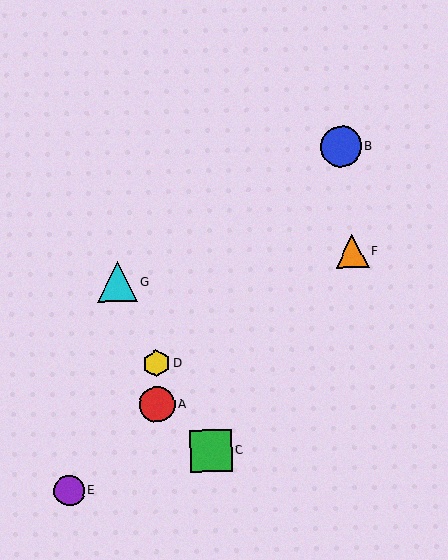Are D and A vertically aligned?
Yes, both are at x≈156.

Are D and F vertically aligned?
No, D is at x≈156 and F is at x≈352.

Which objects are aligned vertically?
Objects A, D are aligned vertically.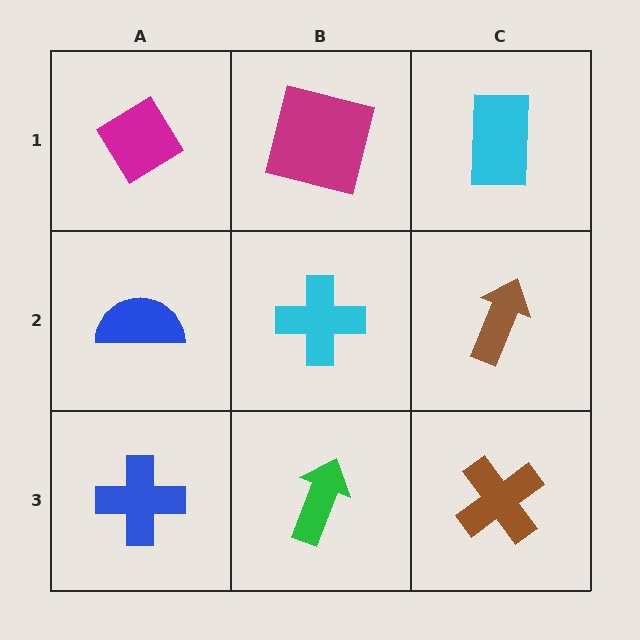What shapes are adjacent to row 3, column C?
A brown arrow (row 2, column C), a green arrow (row 3, column B).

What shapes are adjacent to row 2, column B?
A magenta square (row 1, column B), a green arrow (row 3, column B), a blue semicircle (row 2, column A), a brown arrow (row 2, column C).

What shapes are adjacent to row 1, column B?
A cyan cross (row 2, column B), a magenta diamond (row 1, column A), a cyan rectangle (row 1, column C).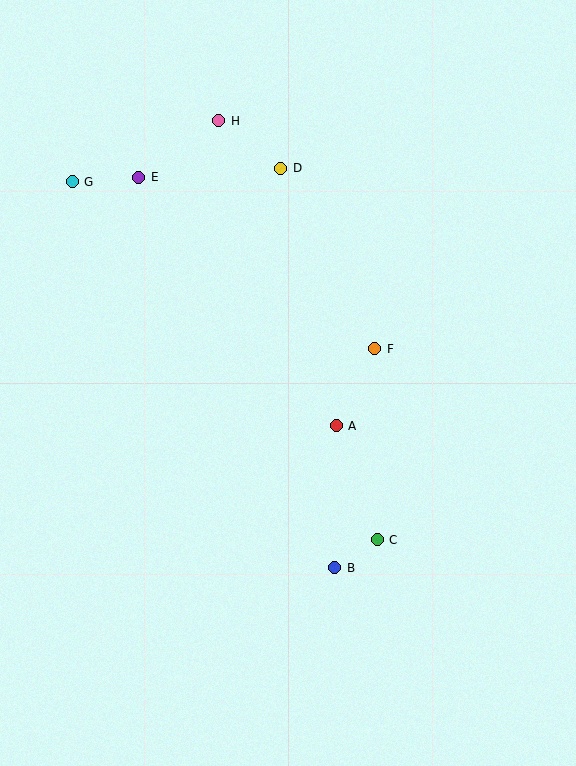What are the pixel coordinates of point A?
Point A is at (336, 426).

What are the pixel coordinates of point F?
Point F is at (375, 349).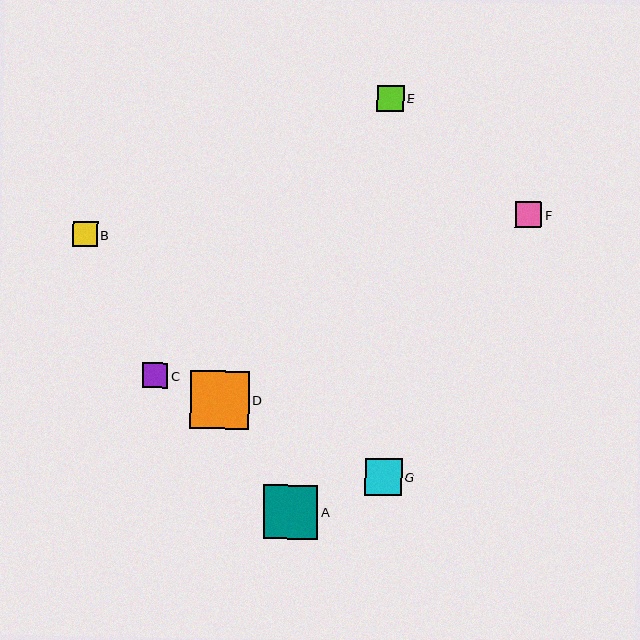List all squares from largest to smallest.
From largest to smallest: D, A, G, F, E, C, B.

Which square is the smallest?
Square B is the smallest with a size of approximately 25 pixels.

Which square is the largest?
Square D is the largest with a size of approximately 58 pixels.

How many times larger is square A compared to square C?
Square A is approximately 2.2 times the size of square C.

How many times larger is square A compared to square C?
Square A is approximately 2.2 times the size of square C.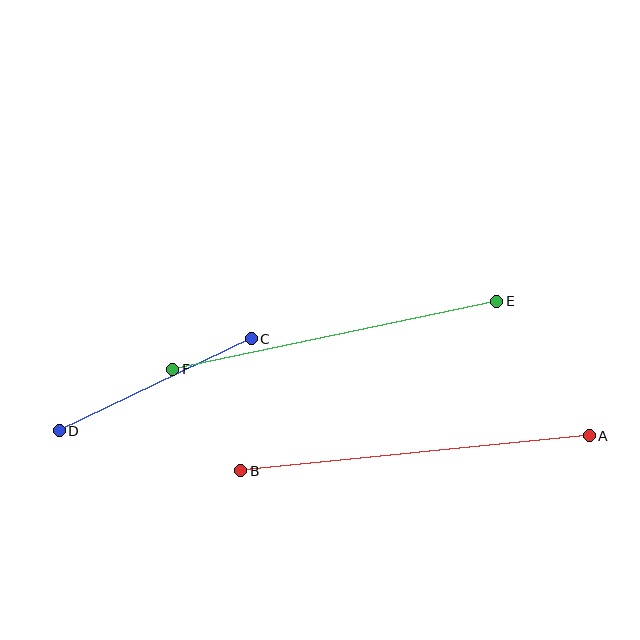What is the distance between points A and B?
The distance is approximately 350 pixels.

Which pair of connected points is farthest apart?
Points A and B are farthest apart.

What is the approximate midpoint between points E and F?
The midpoint is at approximately (335, 335) pixels.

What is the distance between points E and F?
The distance is approximately 331 pixels.